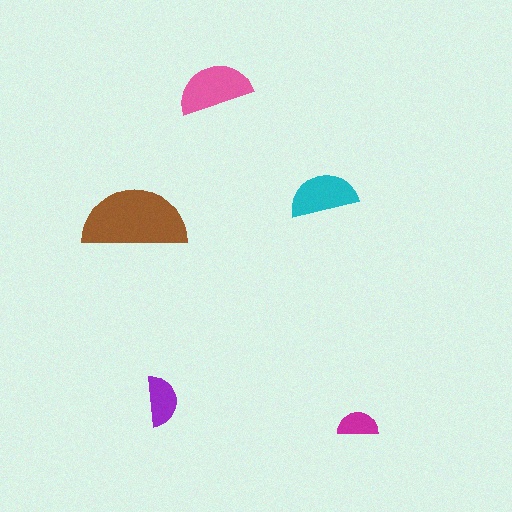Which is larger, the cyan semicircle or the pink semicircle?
The pink one.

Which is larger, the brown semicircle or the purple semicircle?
The brown one.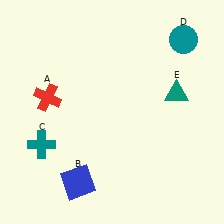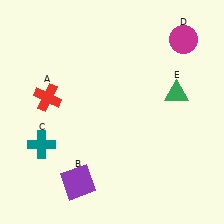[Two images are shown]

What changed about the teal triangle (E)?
In Image 1, E is teal. In Image 2, it changed to green.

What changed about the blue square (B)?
In Image 1, B is blue. In Image 2, it changed to purple.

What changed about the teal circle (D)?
In Image 1, D is teal. In Image 2, it changed to magenta.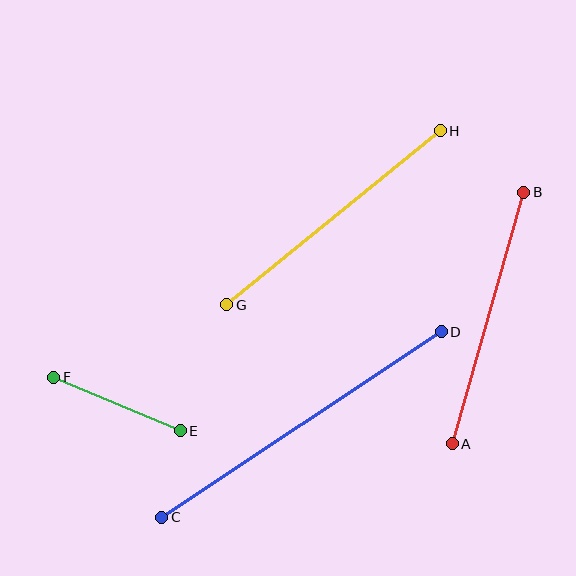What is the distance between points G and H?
The distance is approximately 275 pixels.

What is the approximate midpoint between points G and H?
The midpoint is at approximately (334, 218) pixels.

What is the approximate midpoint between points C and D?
The midpoint is at approximately (301, 425) pixels.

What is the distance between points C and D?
The distance is approximately 336 pixels.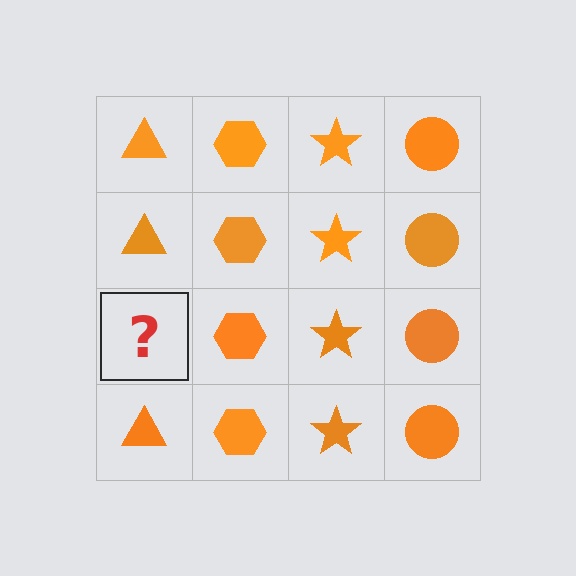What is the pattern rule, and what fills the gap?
The rule is that each column has a consistent shape. The gap should be filled with an orange triangle.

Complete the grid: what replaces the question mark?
The question mark should be replaced with an orange triangle.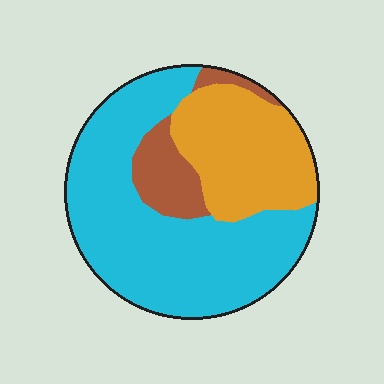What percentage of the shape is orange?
Orange takes up between a sixth and a third of the shape.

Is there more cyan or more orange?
Cyan.